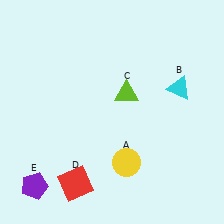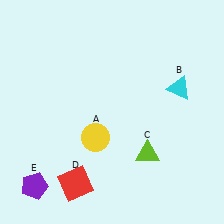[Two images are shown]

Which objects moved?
The objects that moved are: the yellow circle (A), the lime triangle (C).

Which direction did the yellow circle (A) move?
The yellow circle (A) moved left.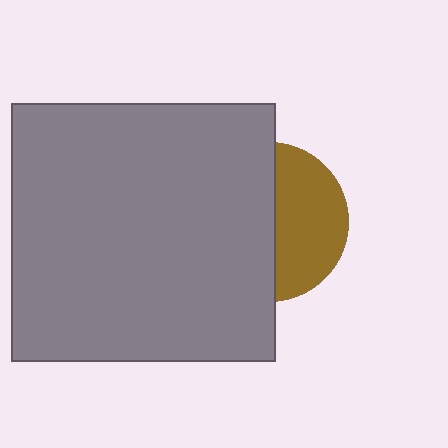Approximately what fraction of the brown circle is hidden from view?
Roughly 55% of the brown circle is hidden behind the gray rectangle.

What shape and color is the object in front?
The object in front is a gray rectangle.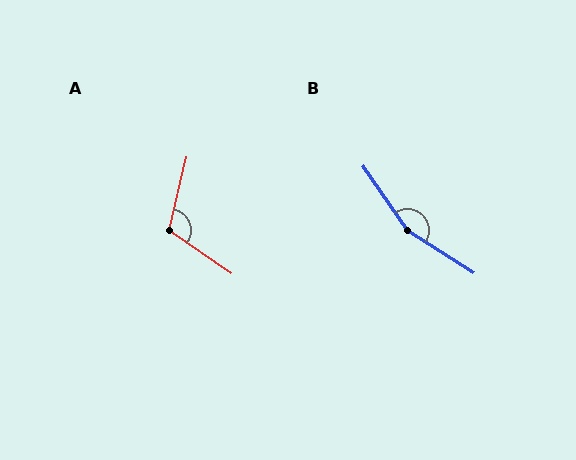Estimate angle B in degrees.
Approximately 157 degrees.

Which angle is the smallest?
A, at approximately 111 degrees.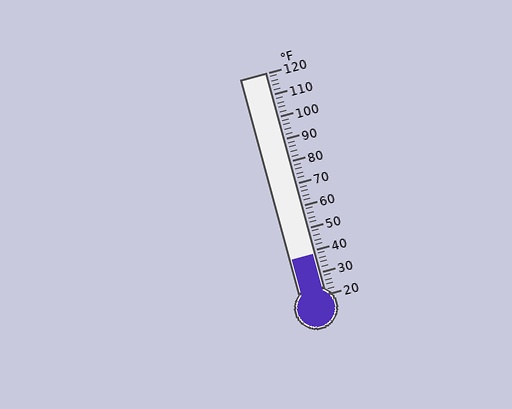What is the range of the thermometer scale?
The thermometer scale ranges from 20°F to 120°F.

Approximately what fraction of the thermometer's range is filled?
The thermometer is filled to approximately 20% of its range.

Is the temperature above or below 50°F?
The temperature is below 50°F.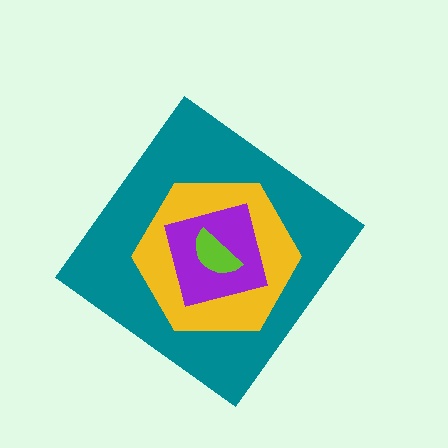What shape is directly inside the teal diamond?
The yellow hexagon.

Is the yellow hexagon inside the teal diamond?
Yes.